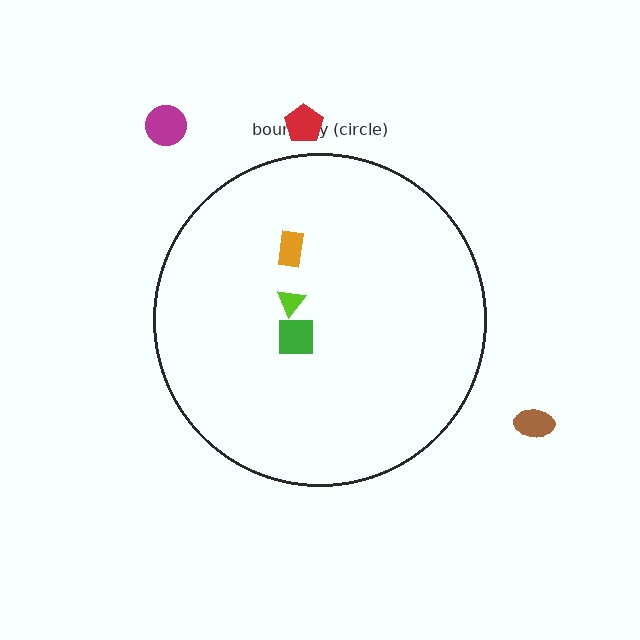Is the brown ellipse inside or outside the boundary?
Outside.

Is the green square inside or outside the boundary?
Inside.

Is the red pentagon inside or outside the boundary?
Outside.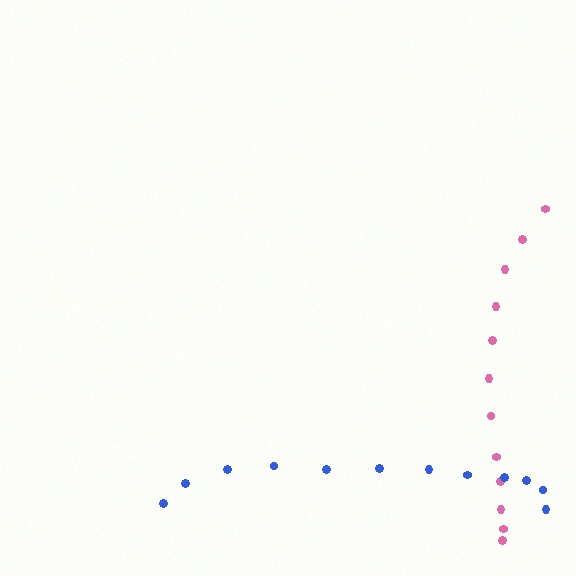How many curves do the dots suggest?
There are 2 distinct paths.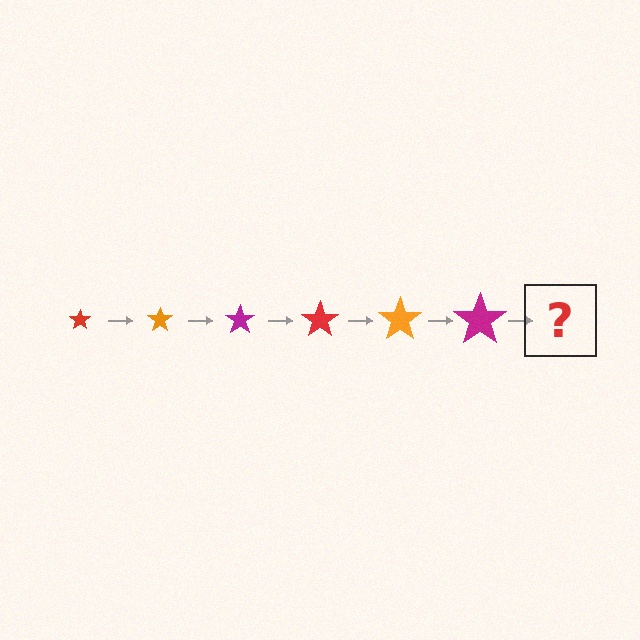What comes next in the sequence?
The next element should be a red star, larger than the previous one.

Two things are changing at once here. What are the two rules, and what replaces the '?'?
The two rules are that the star grows larger each step and the color cycles through red, orange, and magenta. The '?' should be a red star, larger than the previous one.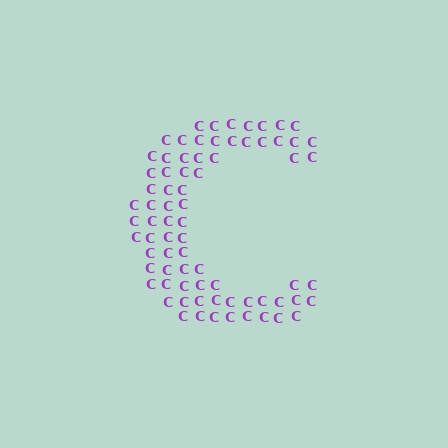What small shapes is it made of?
It is made of small letter C's.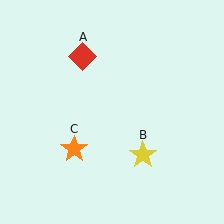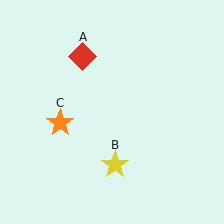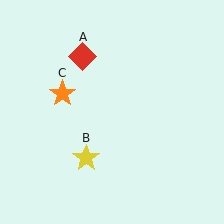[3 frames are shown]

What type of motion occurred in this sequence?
The yellow star (object B), orange star (object C) rotated clockwise around the center of the scene.